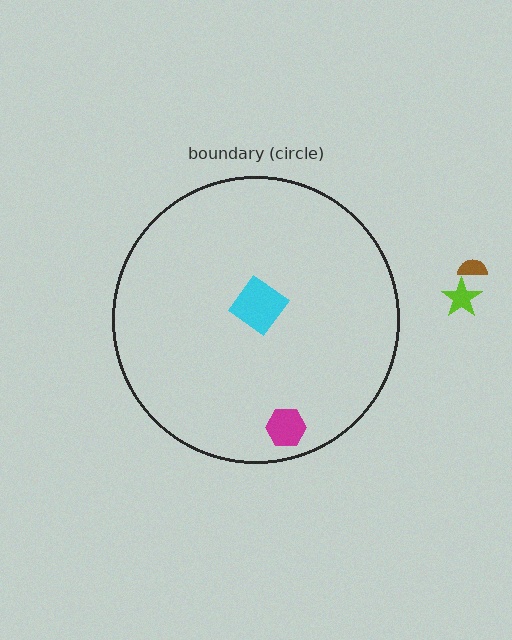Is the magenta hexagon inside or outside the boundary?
Inside.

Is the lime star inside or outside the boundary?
Outside.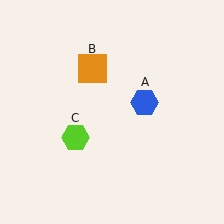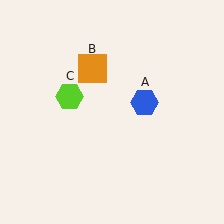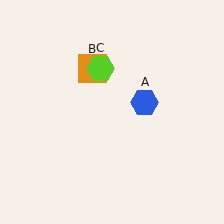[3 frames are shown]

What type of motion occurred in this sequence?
The lime hexagon (object C) rotated clockwise around the center of the scene.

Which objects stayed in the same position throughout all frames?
Blue hexagon (object A) and orange square (object B) remained stationary.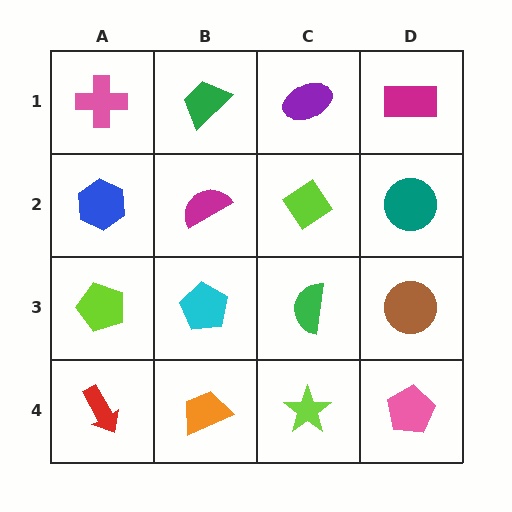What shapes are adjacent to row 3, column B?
A magenta semicircle (row 2, column B), an orange trapezoid (row 4, column B), a lime pentagon (row 3, column A), a green semicircle (row 3, column C).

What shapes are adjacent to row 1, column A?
A blue hexagon (row 2, column A), a green trapezoid (row 1, column B).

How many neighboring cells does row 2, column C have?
4.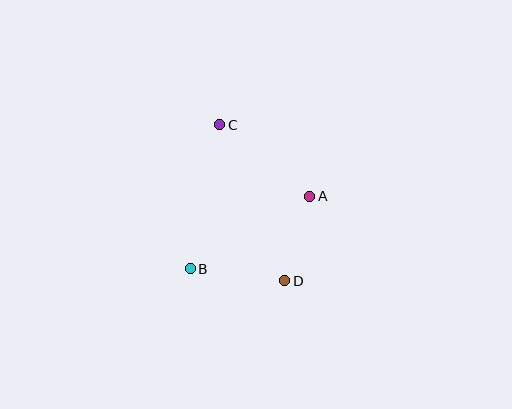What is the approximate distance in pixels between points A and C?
The distance between A and C is approximately 115 pixels.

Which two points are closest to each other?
Points A and D are closest to each other.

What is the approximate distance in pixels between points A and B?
The distance between A and B is approximately 140 pixels.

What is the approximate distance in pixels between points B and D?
The distance between B and D is approximately 95 pixels.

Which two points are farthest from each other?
Points C and D are farthest from each other.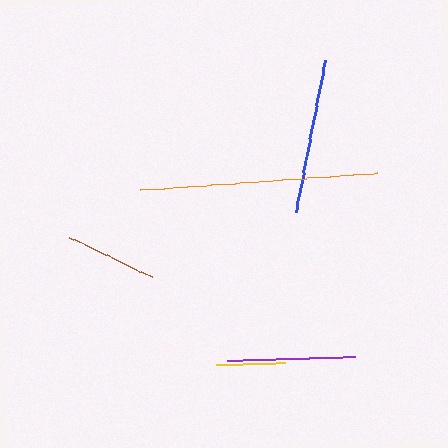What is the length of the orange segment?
The orange segment is approximately 237 pixels long.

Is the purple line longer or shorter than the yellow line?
The purple line is longer than the yellow line.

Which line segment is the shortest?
The yellow line is the shortest at approximately 70 pixels.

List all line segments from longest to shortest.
From longest to shortest: orange, blue, purple, brown, yellow.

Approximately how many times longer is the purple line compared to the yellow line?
The purple line is approximately 1.8 times the length of the yellow line.